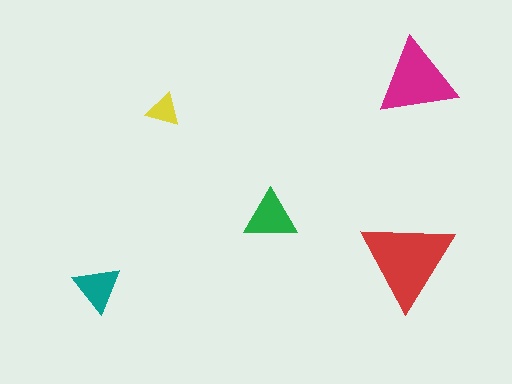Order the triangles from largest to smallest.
the red one, the magenta one, the green one, the teal one, the yellow one.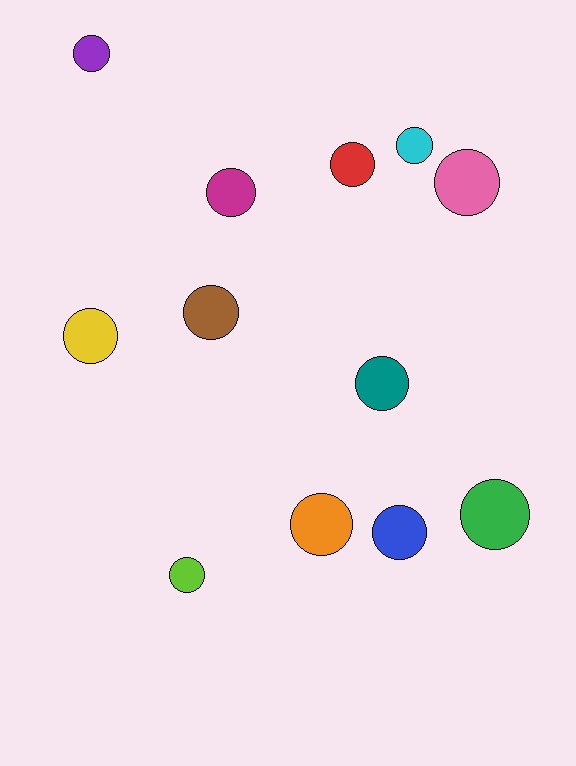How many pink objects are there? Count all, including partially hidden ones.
There is 1 pink object.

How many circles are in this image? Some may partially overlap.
There are 12 circles.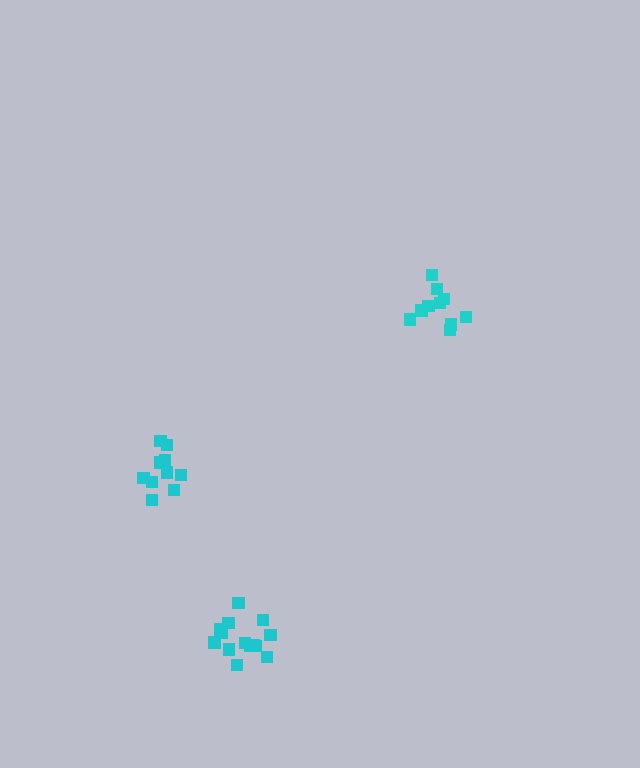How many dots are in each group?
Group 1: 10 dots, Group 2: 14 dots, Group 3: 10 dots (34 total).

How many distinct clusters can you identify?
There are 3 distinct clusters.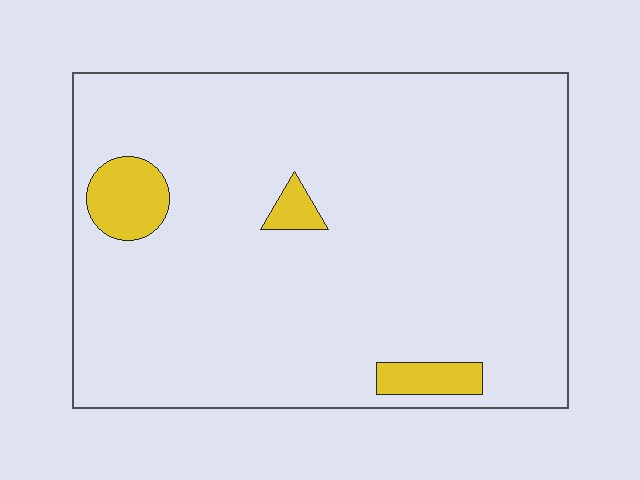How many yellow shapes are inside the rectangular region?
3.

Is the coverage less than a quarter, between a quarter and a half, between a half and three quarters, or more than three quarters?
Less than a quarter.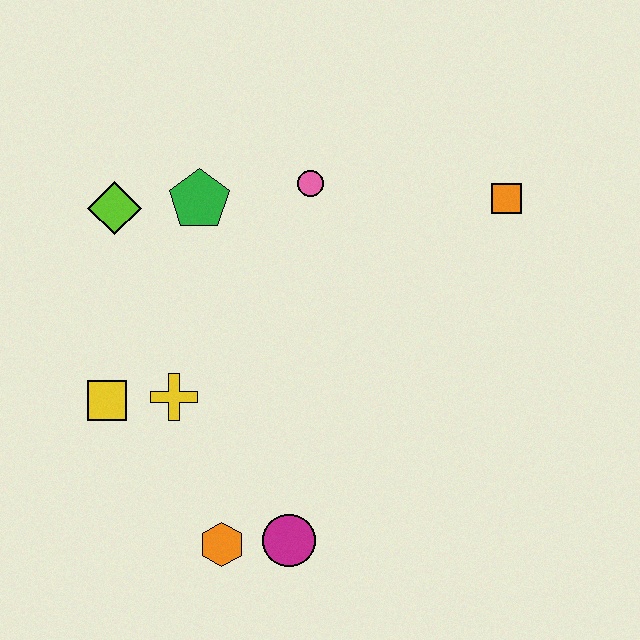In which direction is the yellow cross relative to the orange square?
The yellow cross is to the left of the orange square.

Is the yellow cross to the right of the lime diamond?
Yes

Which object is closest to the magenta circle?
The orange hexagon is closest to the magenta circle.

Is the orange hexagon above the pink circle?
No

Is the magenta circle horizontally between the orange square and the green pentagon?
Yes